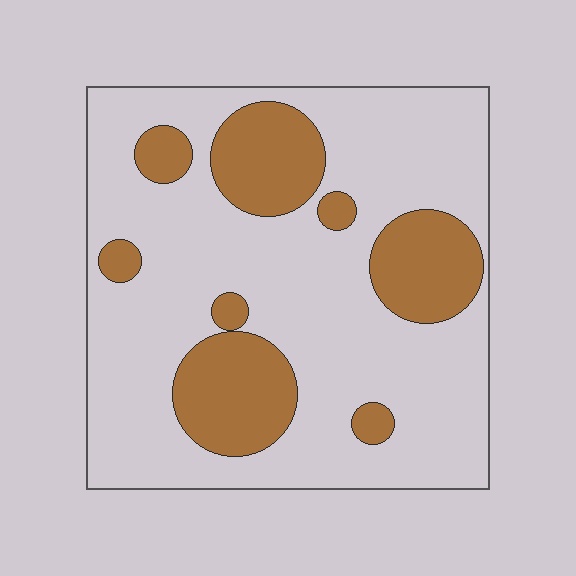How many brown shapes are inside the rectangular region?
8.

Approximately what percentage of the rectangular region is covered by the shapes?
Approximately 25%.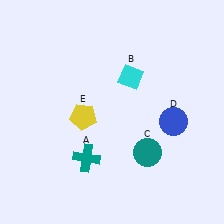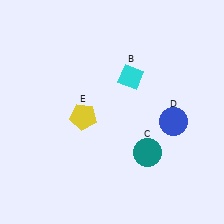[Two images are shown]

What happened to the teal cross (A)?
The teal cross (A) was removed in Image 2. It was in the bottom-left area of Image 1.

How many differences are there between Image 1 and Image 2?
There is 1 difference between the two images.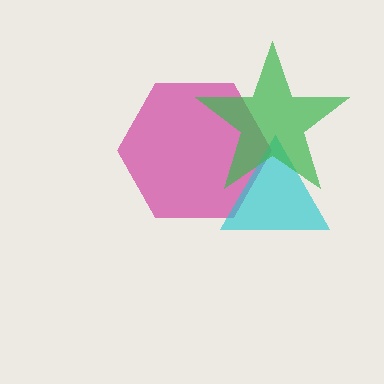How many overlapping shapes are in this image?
There are 3 overlapping shapes in the image.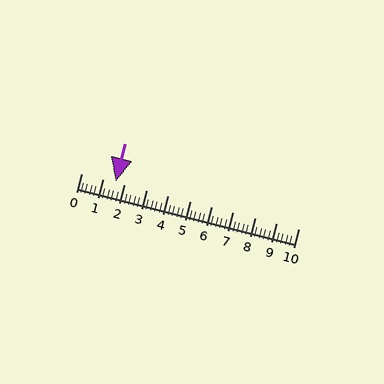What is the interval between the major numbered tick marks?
The major tick marks are spaced 1 units apart.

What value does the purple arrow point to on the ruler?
The purple arrow points to approximately 1.6.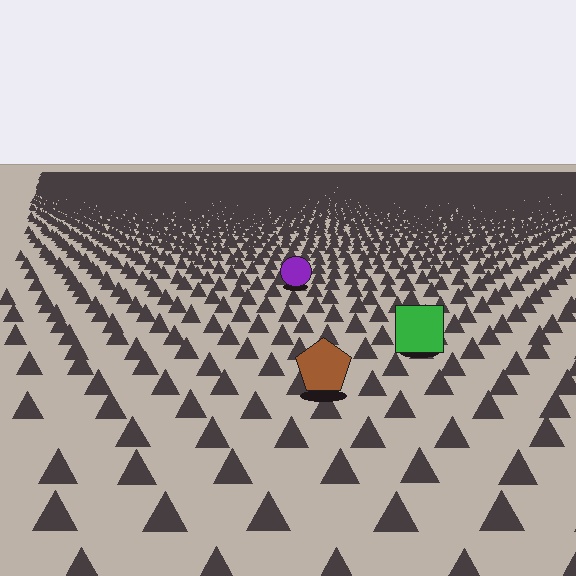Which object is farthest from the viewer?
The purple circle is farthest from the viewer. It appears smaller and the ground texture around it is denser.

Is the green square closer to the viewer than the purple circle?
Yes. The green square is closer — you can tell from the texture gradient: the ground texture is coarser near it.